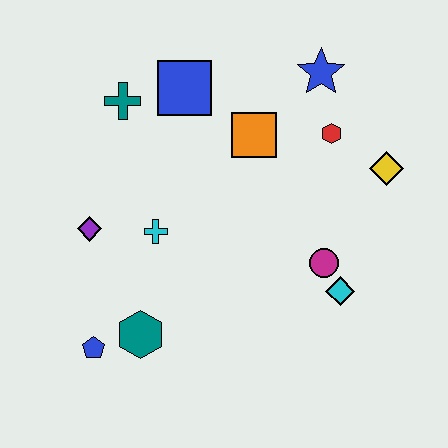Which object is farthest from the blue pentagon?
The blue star is farthest from the blue pentagon.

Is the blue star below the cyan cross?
No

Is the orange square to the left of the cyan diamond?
Yes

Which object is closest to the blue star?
The red hexagon is closest to the blue star.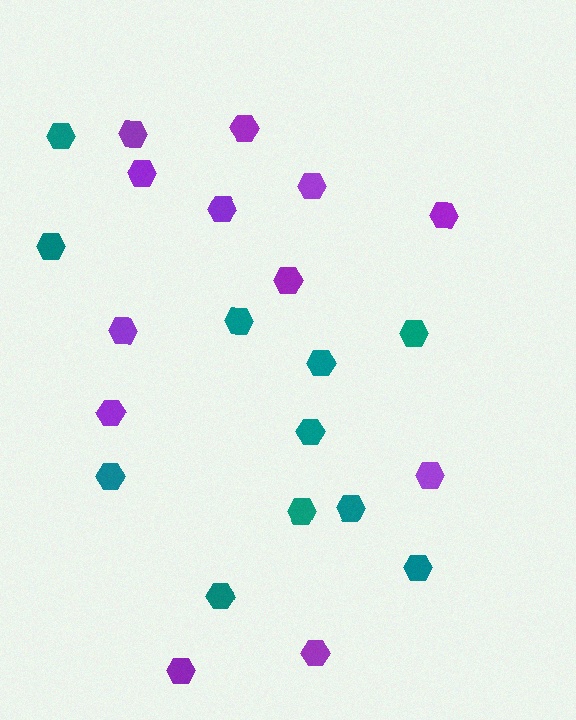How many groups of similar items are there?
There are 2 groups: one group of purple hexagons (12) and one group of teal hexagons (11).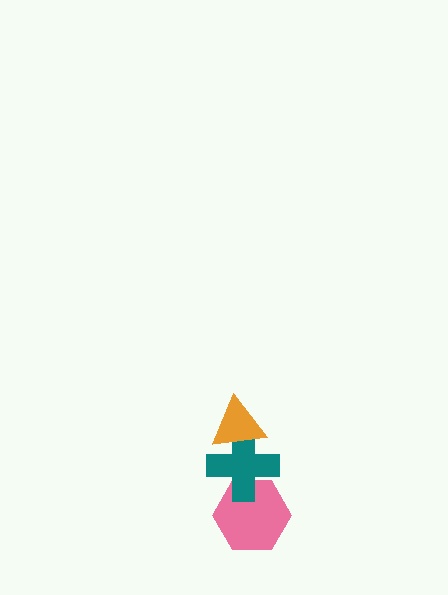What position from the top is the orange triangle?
The orange triangle is 1st from the top.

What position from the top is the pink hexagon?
The pink hexagon is 3rd from the top.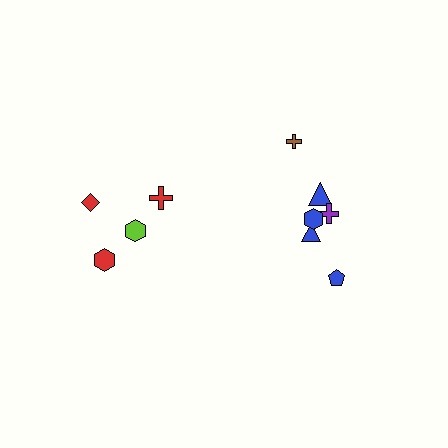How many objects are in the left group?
There are 4 objects.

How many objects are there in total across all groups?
There are 10 objects.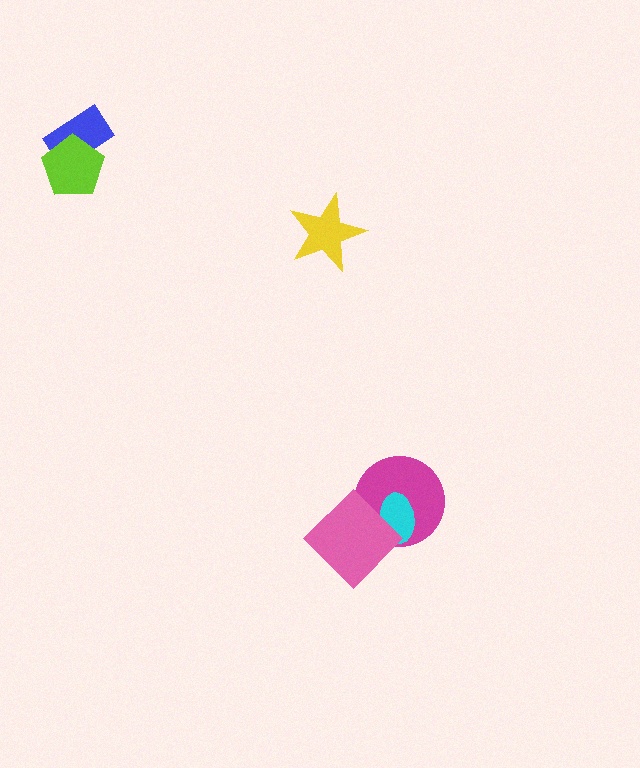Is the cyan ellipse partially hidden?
Yes, it is partially covered by another shape.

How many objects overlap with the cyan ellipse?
2 objects overlap with the cyan ellipse.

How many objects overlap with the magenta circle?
2 objects overlap with the magenta circle.